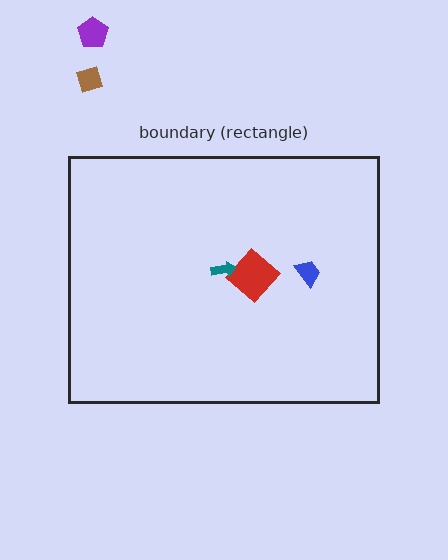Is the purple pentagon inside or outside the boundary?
Outside.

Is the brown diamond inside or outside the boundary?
Outside.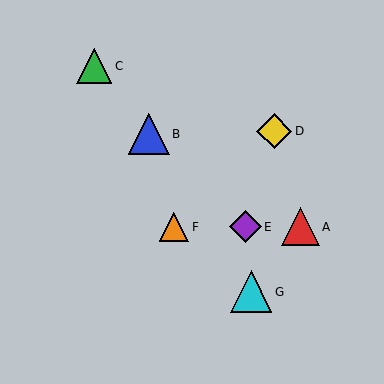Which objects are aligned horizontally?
Objects A, E, F are aligned horizontally.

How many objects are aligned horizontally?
3 objects (A, E, F) are aligned horizontally.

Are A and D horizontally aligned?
No, A is at y≈227 and D is at y≈131.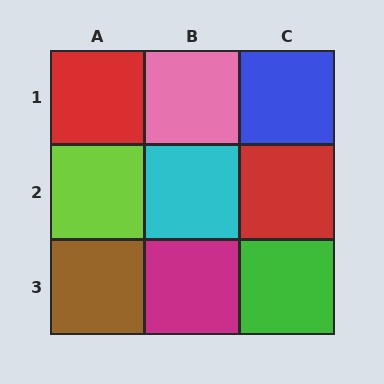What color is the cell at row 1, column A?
Red.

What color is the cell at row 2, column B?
Cyan.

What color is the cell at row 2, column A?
Lime.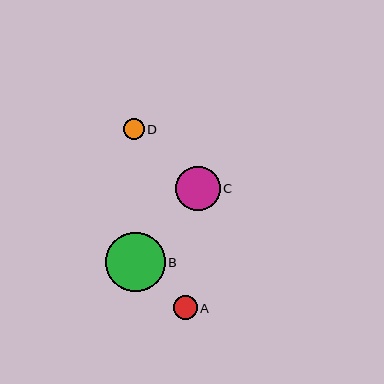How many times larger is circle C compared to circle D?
Circle C is approximately 2.1 times the size of circle D.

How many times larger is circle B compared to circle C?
Circle B is approximately 1.3 times the size of circle C.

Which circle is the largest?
Circle B is the largest with a size of approximately 59 pixels.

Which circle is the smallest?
Circle D is the smallest with a size of approximately 21 pixels.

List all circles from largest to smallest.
From largest to smallest: B, C, A, D.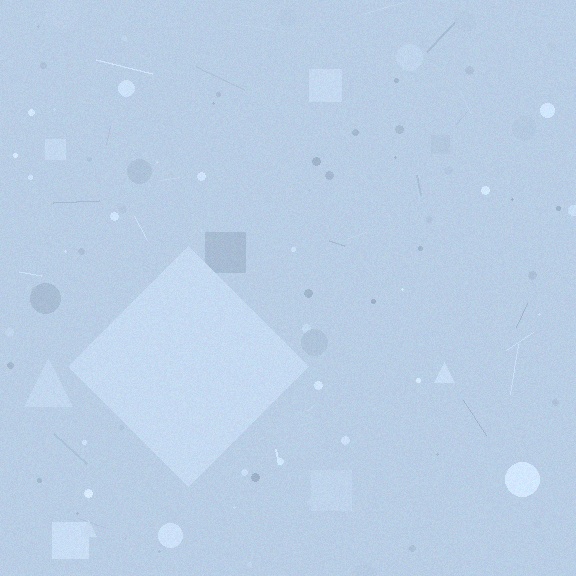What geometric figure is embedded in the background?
A diamond is embedded in the background.